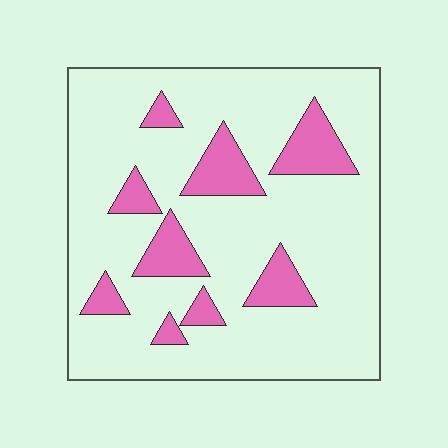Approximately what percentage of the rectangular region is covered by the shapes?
Approximately 20%.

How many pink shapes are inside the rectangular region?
9.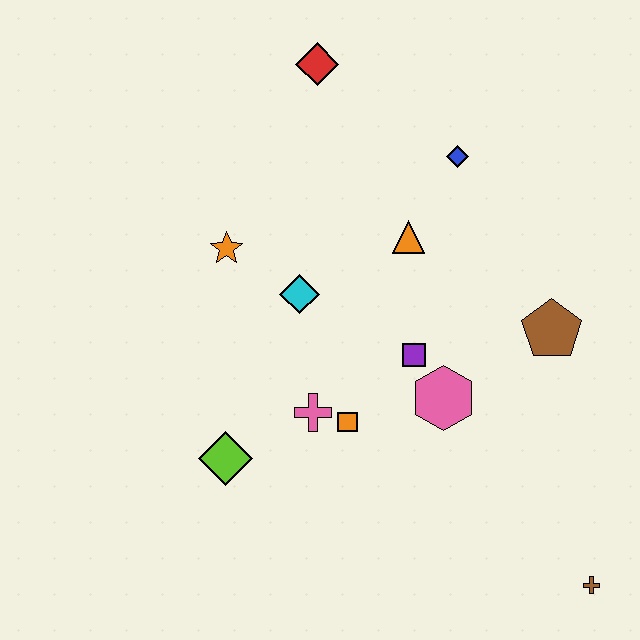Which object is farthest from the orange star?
The brown cross is farthest from the orange star.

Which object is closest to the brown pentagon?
The pink hexagon is closest to the brown pentagon.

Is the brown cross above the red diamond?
No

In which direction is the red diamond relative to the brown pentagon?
The red diamond is above the brown pentagon.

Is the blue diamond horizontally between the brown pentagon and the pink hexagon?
Yes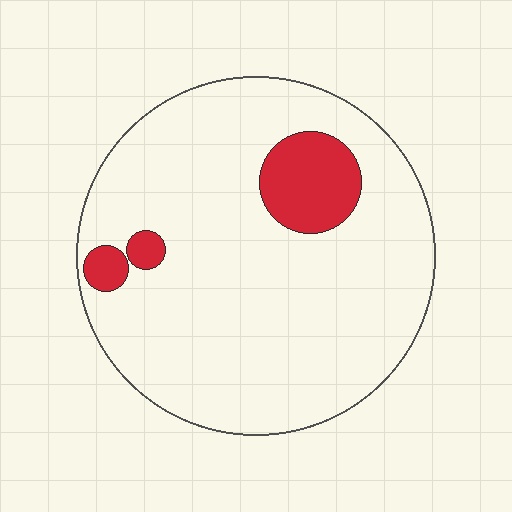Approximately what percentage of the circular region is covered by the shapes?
Approximately 10%.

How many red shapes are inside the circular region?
3.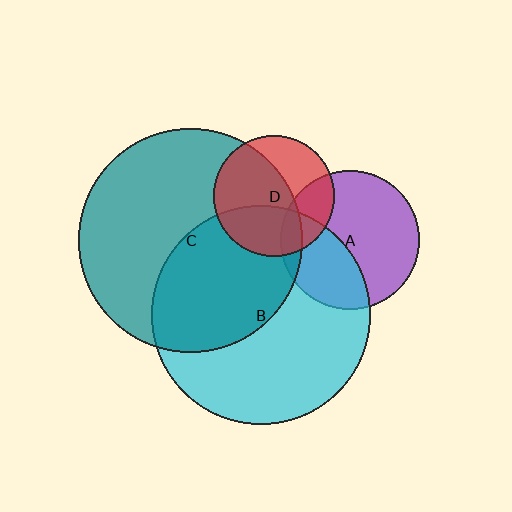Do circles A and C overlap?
Yes.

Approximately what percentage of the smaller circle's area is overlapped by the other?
Approximately 10%.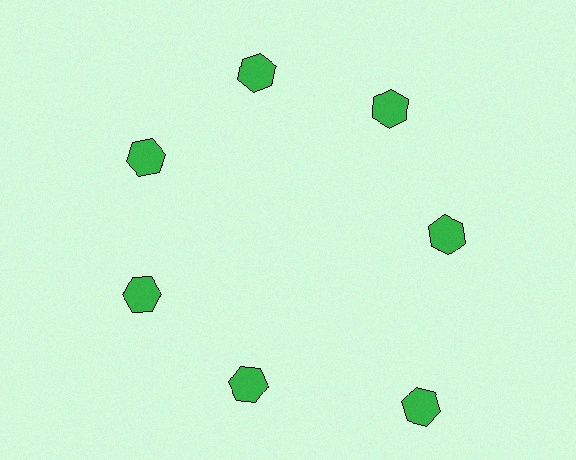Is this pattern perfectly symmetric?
No. The 7 green hexagons are arranged in a ring, but one element near the 5 o'clock position is pushed outward from the center, breaking the 7-fold rotational symmetry.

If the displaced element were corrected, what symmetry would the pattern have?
It would have 7-fold rotational symmetry — the pattern would map onto itself every 51 degrees.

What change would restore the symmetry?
The symmetry would be restored by moving it inward, back onto the ring so that all 7 hexagons sit at equal angles and equal distance from the center.